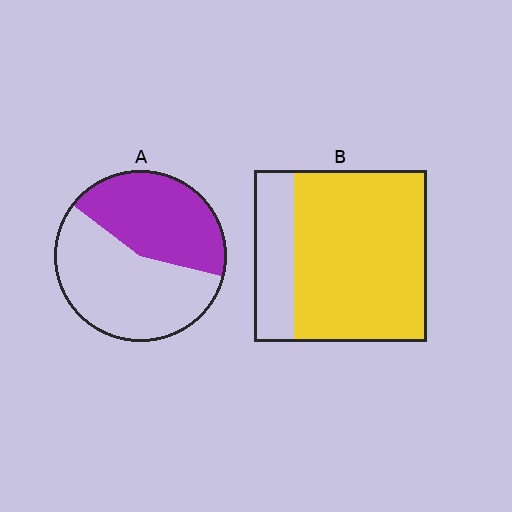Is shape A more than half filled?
No.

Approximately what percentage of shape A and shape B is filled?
A is approximately 45% and B is approximately 75%.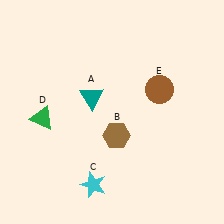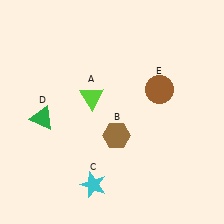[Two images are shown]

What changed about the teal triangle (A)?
In Image 1, A is teal. In Image 2, it changed to lime.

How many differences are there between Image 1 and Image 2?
There is 1 difference between the two images.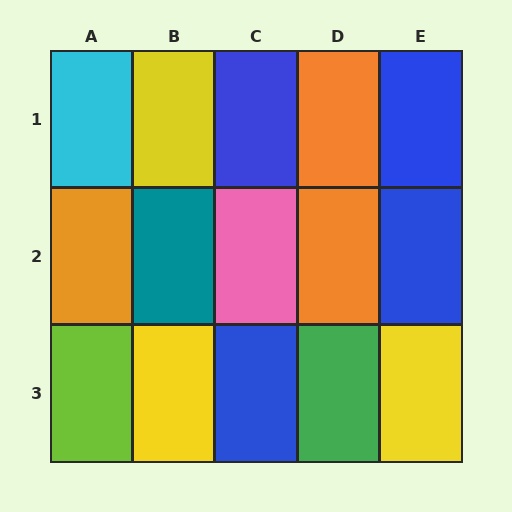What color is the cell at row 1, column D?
Orange.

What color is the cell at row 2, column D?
Orange.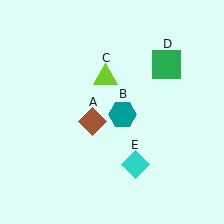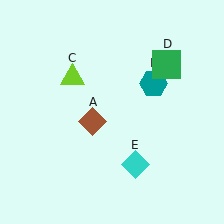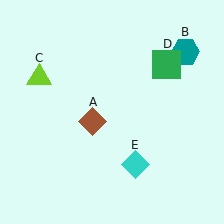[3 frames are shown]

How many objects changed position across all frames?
2 objects changed position: teal hexagon (object B), lime triangle (object C).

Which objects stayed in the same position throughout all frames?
Brown diamond (object A) and green square (object D) and cyan diamond (object E) remained stationary.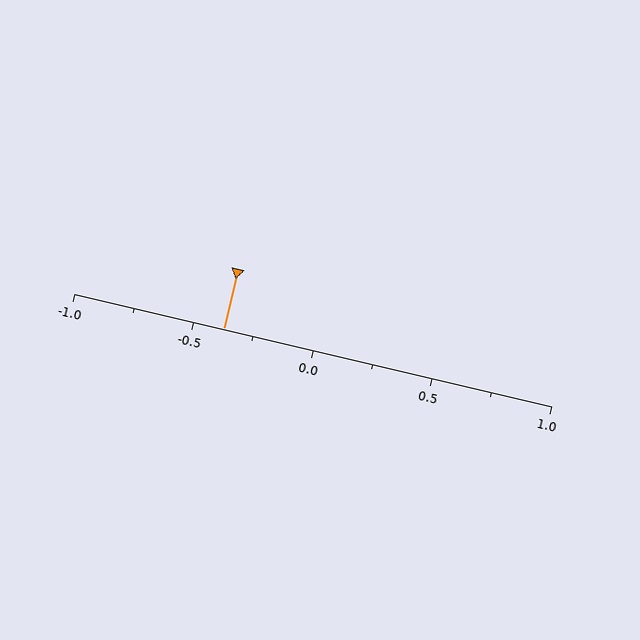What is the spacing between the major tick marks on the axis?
The major ticks are spaced 0.5 apart.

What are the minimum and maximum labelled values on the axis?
The axis runs from -1.0 to 1.0.